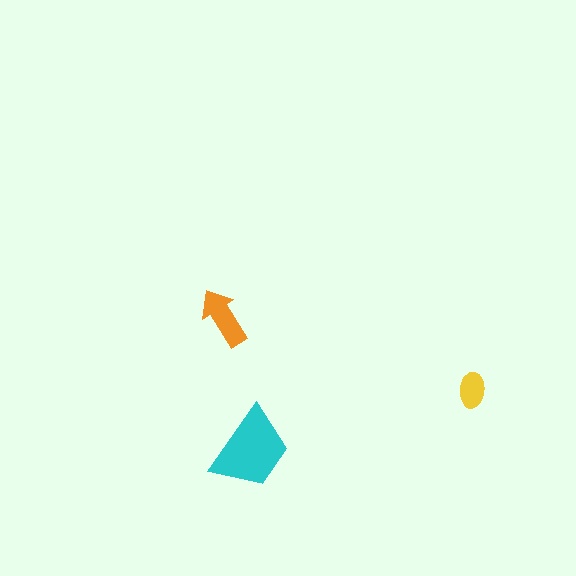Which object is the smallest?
The yellow ellipse.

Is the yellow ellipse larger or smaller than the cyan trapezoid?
Smaller.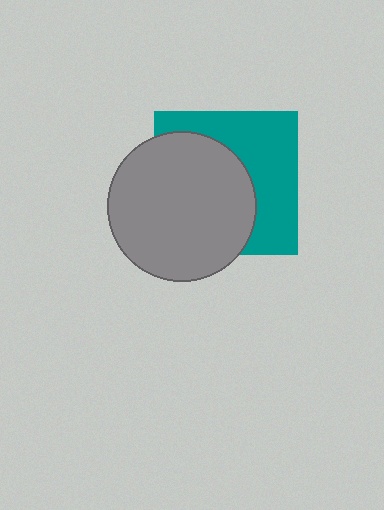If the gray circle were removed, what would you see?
You would see the complete teal square.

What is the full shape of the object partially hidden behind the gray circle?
The partially hidden object is a teal square.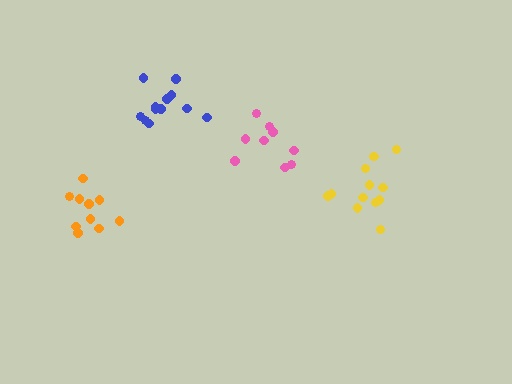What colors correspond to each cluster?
The clusters are colored: pink, blue, orange, yellow.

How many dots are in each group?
Group 1: 9 dots, Group 2: 12 dots, Group 3: 10 dots, Group 4: 13 dots (44 total).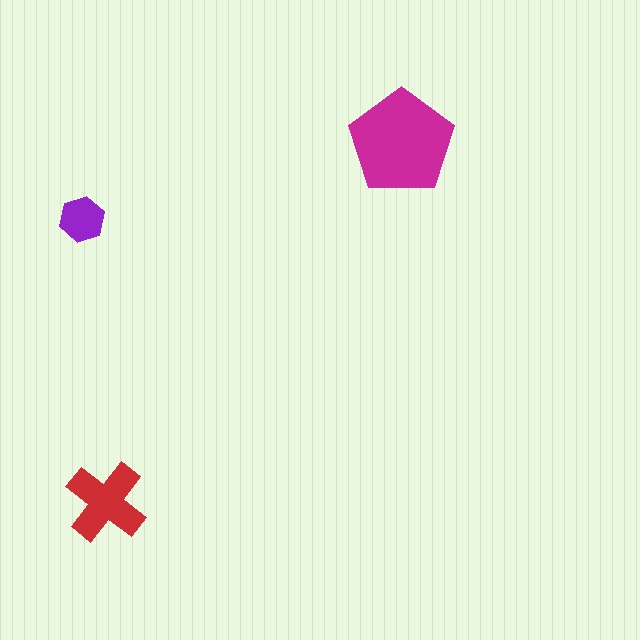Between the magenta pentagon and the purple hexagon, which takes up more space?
The magenta pentagon.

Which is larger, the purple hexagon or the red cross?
The red cross.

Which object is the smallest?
The purple hexagon.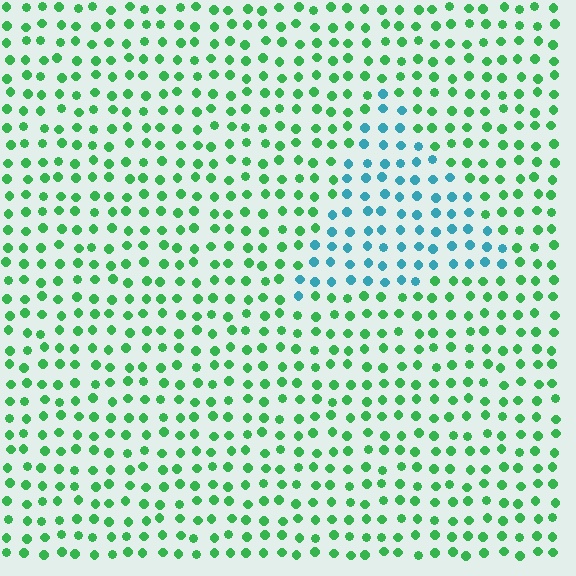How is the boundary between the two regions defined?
The boundary is defined purely by a slight shift in hue (about 57 degrees). Spacing, size, and orientation are identical on both sides.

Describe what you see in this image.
The image is filled with small green elements in a uniform arrangement. A triangle-shaped region is visible where the elements are tinted to a slightly different hue, forming a subtle color boundary.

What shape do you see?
I see a triangle.